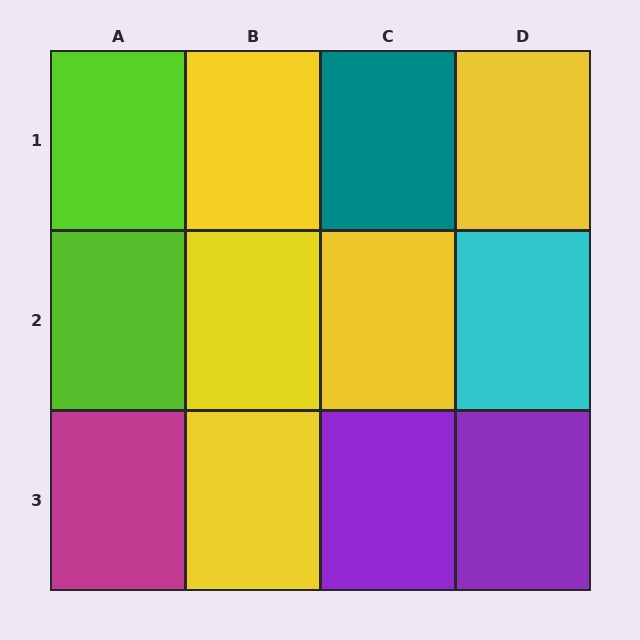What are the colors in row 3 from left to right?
Magenta, yellow, purple, purple.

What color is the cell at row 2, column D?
Cyan.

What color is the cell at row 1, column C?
Teal.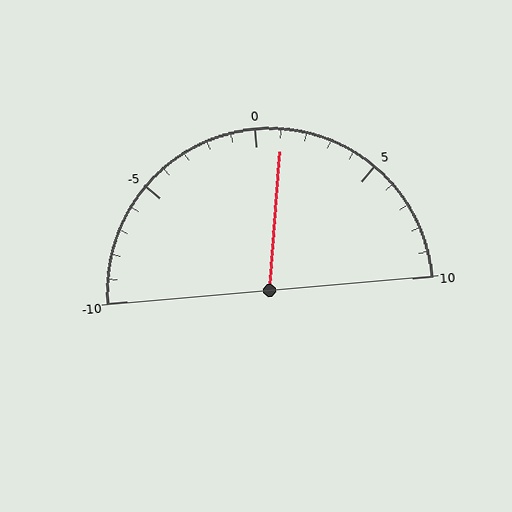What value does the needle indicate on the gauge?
The needle indicates approximately 1.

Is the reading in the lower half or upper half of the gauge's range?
The reading is in the upper half of the range (-10 to 10).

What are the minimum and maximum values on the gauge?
The gauge ranges from -10 to 10.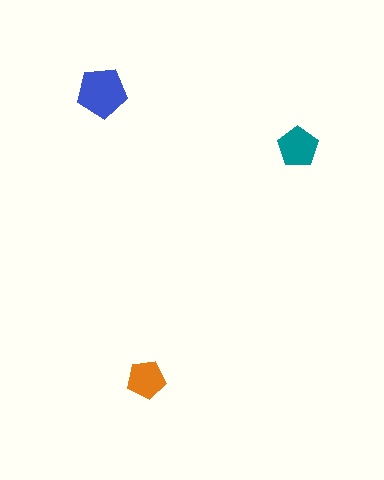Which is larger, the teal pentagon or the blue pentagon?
The blue one.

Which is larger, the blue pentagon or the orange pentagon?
The blue one.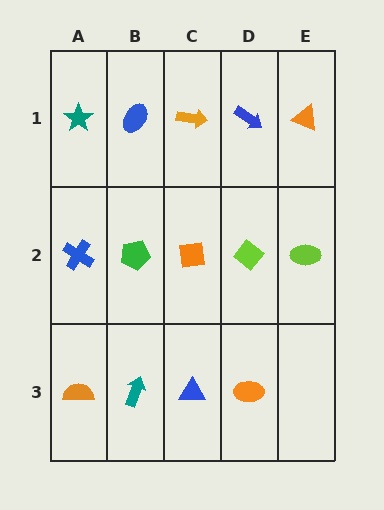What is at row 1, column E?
An orange triangle.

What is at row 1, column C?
An orange arrow.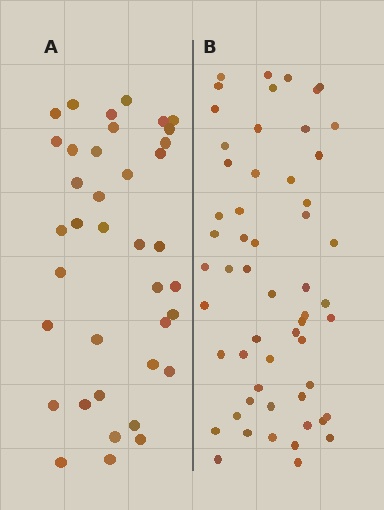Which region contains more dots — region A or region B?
Region B (the right region) has more dots.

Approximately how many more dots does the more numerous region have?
Region B has approximately 20 more dots than region A.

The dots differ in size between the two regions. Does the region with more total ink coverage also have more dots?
No. Region A has more total ink coverage because its dots are larger, but region B actually contains more individual dots. Total area can be misleading — the number of items is what matters here.